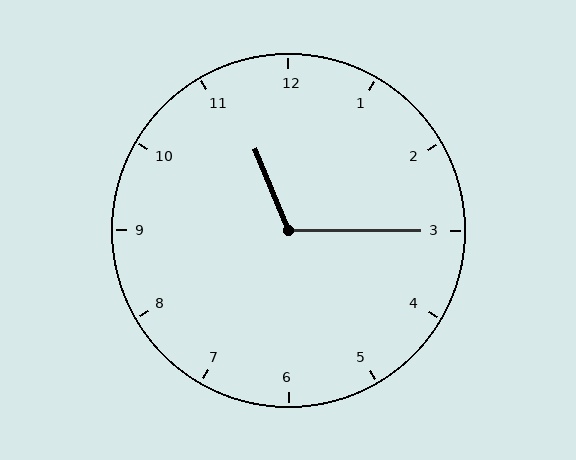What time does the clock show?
11:15.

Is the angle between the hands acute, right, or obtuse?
It is obtuse.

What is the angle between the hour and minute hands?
Approximately 112 degrees.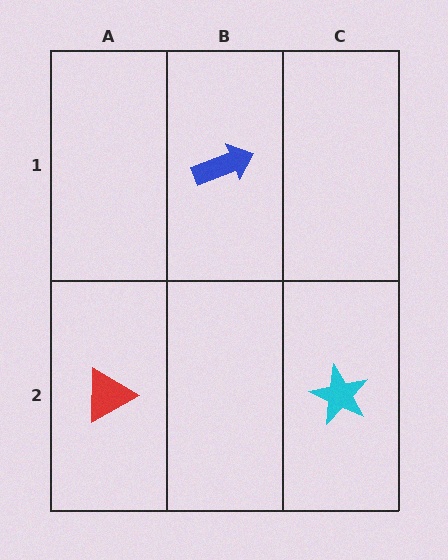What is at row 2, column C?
A cyan star.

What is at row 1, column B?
A blue arrow.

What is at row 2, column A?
A red triangle.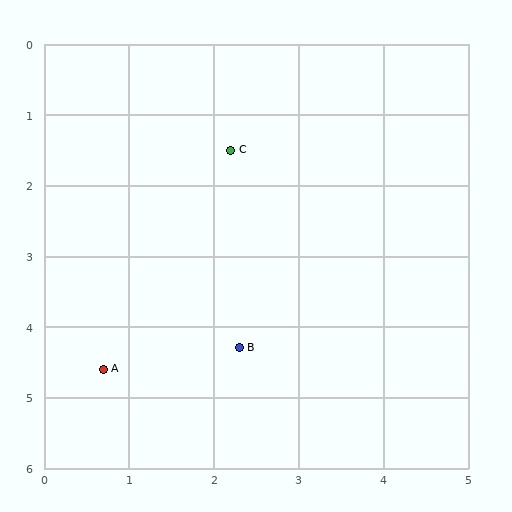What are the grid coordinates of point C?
Point C is at approximately (2.2, 1.5).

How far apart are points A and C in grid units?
Points A and C are about 3.4 grid units apart.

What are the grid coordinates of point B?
Point B is at approximately (2.3, 4.3).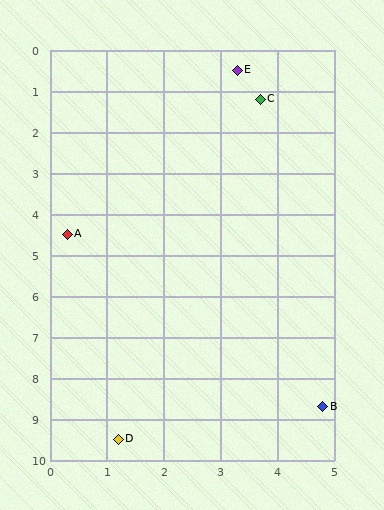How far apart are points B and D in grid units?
Points B and D are about 3.7 grid units apart.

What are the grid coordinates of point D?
Point D is at approximately (1.2, 9.5).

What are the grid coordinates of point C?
Point C is at approximately (3.7, 1.2).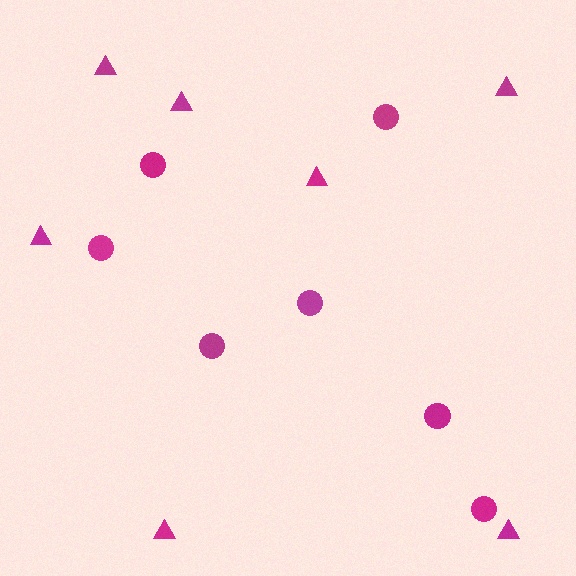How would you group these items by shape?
There are 2 groups: one group of circles (7) and one group of triangles (7).